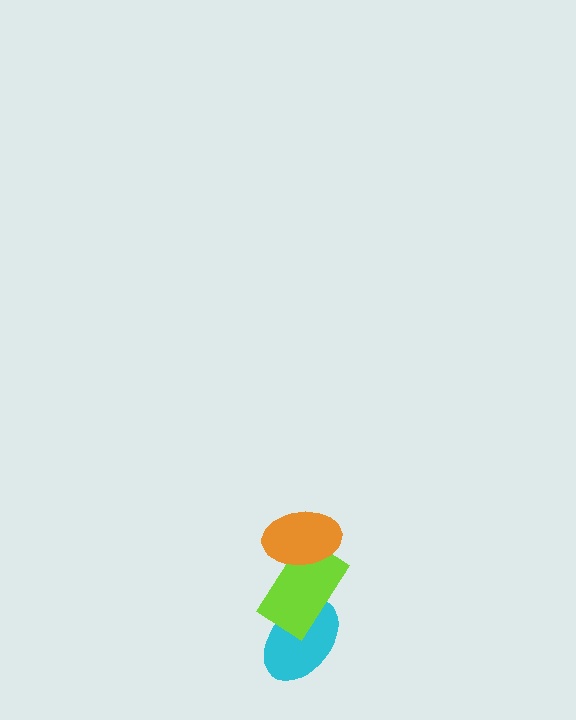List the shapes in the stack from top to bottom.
From top to bottom: the orange ellipse, the lime rectangle, the cyan ellipse.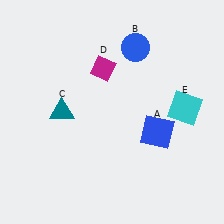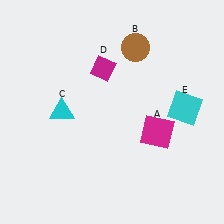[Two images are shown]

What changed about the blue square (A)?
In Image 1, A is blue. In Image 2, it changed to magenta.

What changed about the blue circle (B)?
In Image 1, B is blue. In Image 2, it changed to brown.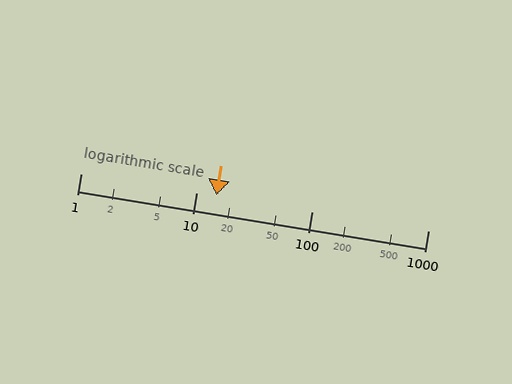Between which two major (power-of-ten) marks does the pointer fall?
The pointer is between 10 and 100.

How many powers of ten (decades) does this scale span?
The scale spans 3 decades, from 1 to 1000.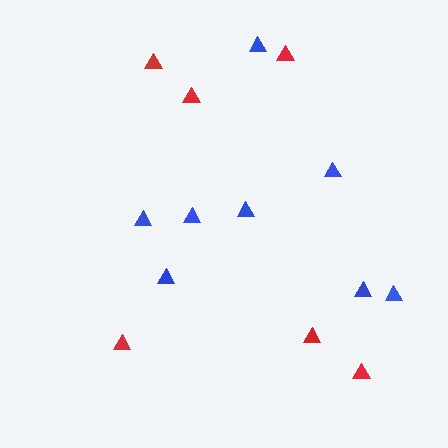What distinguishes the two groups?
There are 2 groups: one group of blue triangles (8) and one group of red triangles (6).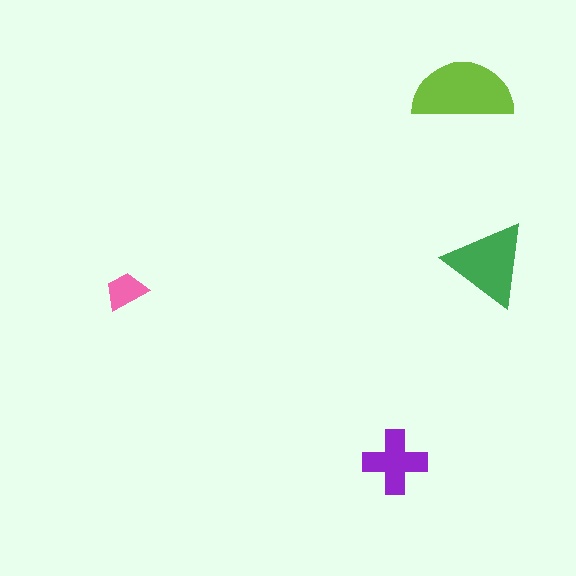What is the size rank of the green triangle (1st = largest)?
2nd.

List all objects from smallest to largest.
The pink trapezoid, the purple cross, the green triangle, the lime semicircle.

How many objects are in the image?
There are 4 objects in the image.